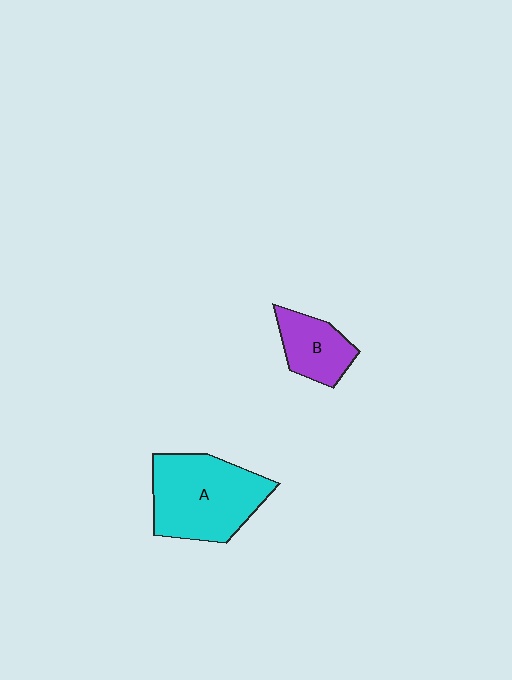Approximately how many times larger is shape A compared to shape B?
Approximately 2.1 times.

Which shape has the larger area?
Shape A (cyan).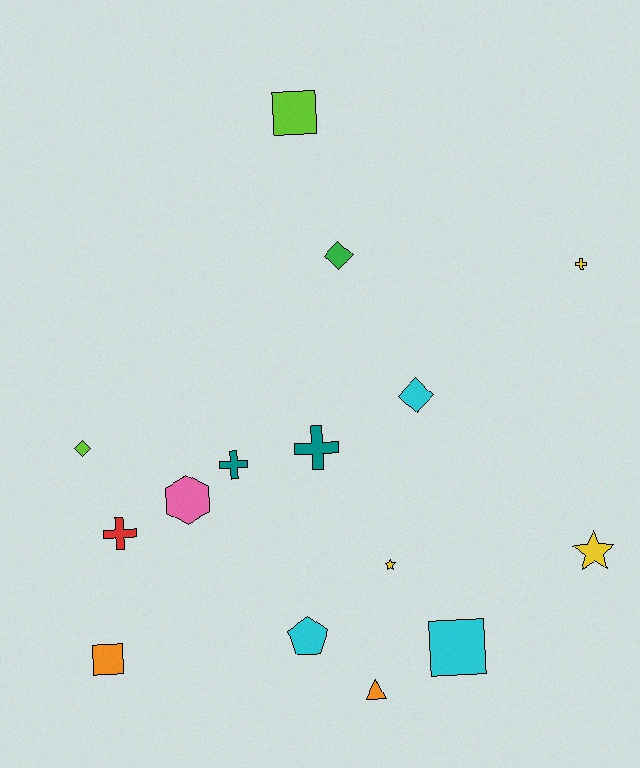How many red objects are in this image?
There is 1 red object.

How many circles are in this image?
There are no circles.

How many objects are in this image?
There are 15 objects.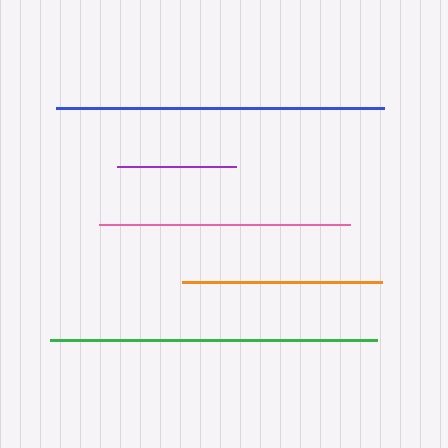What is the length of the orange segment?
The orange segment is approximately 200 pixels long.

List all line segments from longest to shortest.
From longest to shortest: blue, green, pink, orange, purple.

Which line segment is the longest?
The blue line is the longest at approximately 328 pixels.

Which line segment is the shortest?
The purple line is the shortest at approximately 119 pixels.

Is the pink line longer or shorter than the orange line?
The pink line is longer than the orange line.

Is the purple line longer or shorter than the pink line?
The pink line is longer than the purple line.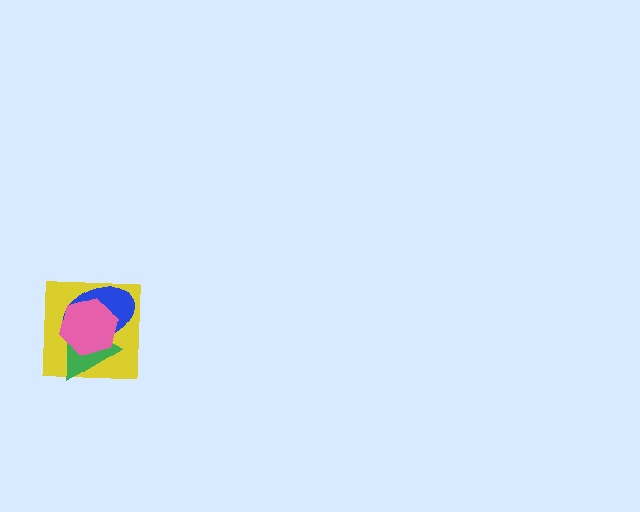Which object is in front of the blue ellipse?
The pink hexagon is in front of the blue ellipse.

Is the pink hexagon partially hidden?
No, no other shape covers it.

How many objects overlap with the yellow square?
3 objects overlap with the yellow square.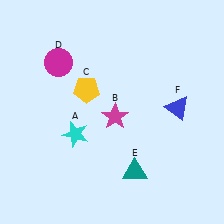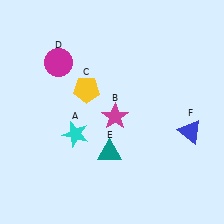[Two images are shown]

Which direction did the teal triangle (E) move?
The teal triangle (E) moved left.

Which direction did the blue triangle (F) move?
The blue triangle (F) moved down.